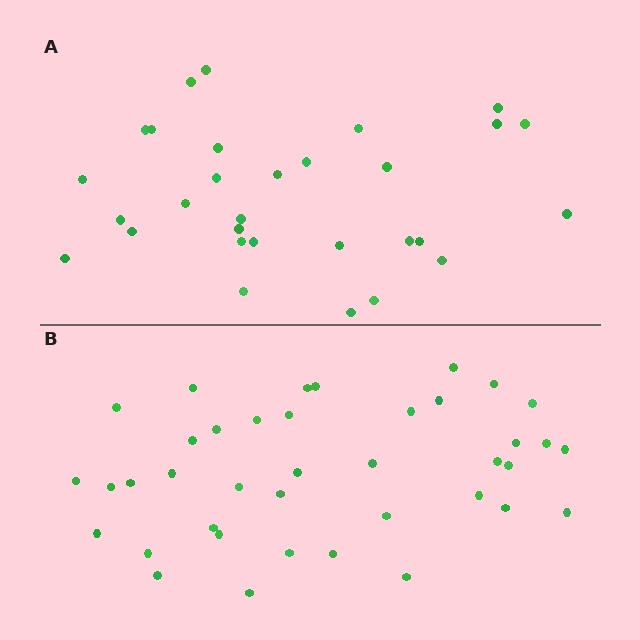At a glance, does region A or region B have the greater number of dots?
Region B (the bottom region) has more dots.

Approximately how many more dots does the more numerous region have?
Region B has roughly 8 or so more dots than region A.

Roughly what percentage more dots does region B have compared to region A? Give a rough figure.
About 30% more.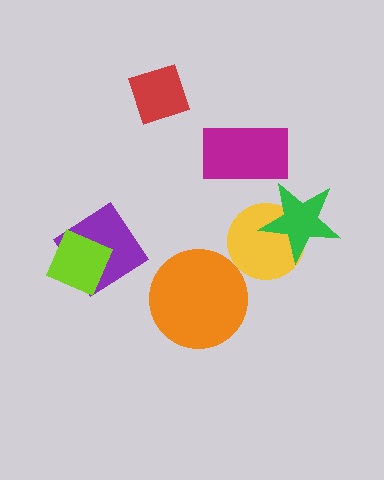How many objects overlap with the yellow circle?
1 object overlaps with the yellow circle.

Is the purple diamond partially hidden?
Yes, it is partially covered by another shape.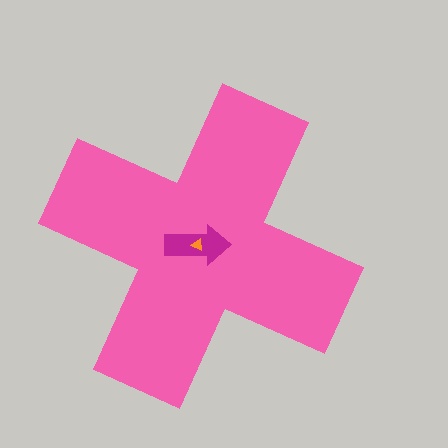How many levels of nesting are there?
3.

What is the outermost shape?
The pink cross.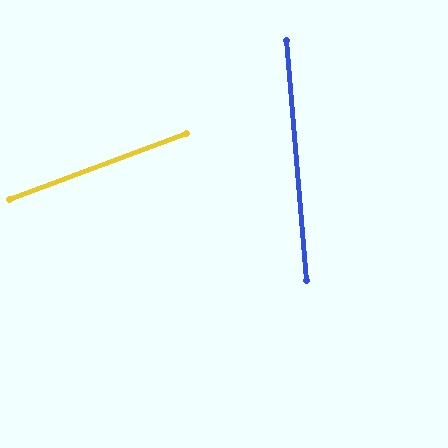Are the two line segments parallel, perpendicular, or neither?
Neither parallel nor perpendicular — they differ by about 74°.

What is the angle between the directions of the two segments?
Approximately 74 degrees.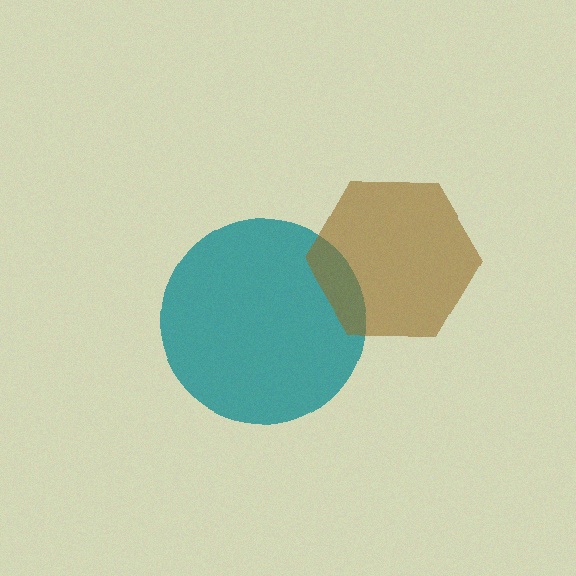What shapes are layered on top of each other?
The layered shapes are: a teal circle, a brown hexagon.